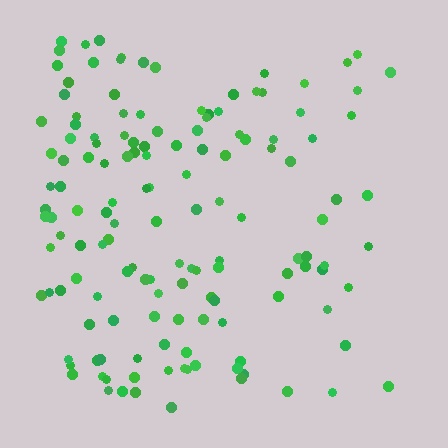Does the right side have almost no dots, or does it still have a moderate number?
Still a moderate number, just noticeably fewer than the left.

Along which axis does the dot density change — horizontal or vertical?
Horizontal.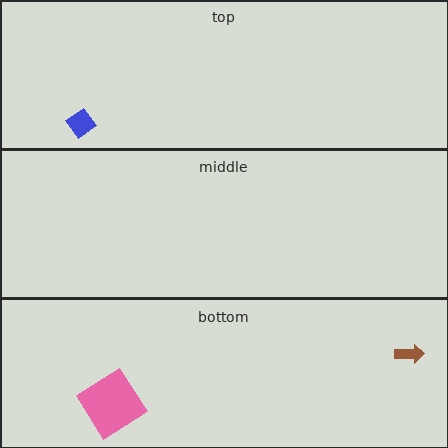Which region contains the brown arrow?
The bottom region.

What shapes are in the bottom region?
The pink diamond, the brown arrow.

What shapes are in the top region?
The blue diamond.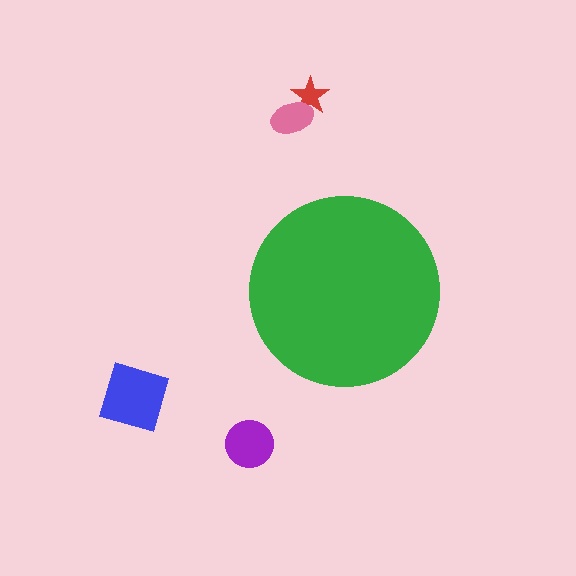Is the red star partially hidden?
No, the red star is fully visible.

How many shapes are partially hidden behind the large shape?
0 shapes are partially hidden.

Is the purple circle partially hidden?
No, the purple circle is fully visible.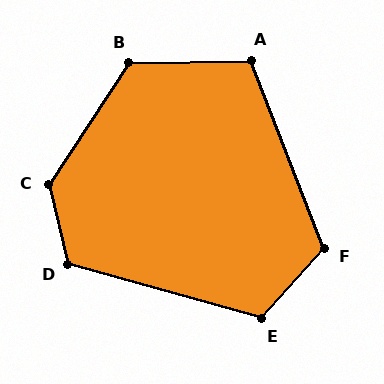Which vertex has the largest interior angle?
C, at approximately 133 degrees.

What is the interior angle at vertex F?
Approximately 117 degrees (obtuse).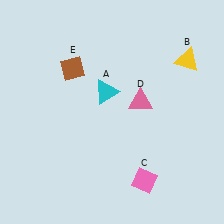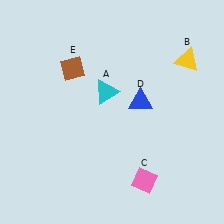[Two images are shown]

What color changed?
The triangle (D) changed from pink in Image 1 to blue in Image 2.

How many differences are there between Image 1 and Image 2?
There is 1 difference between the two images.